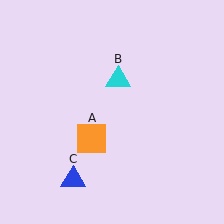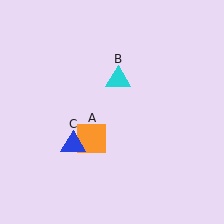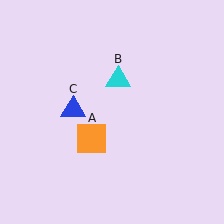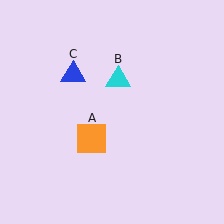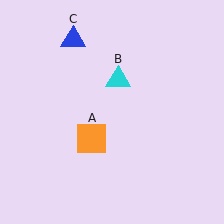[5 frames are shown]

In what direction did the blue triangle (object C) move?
The blue triangle (object C) moved up.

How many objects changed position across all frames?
1 object changed position: blue triangle (object C).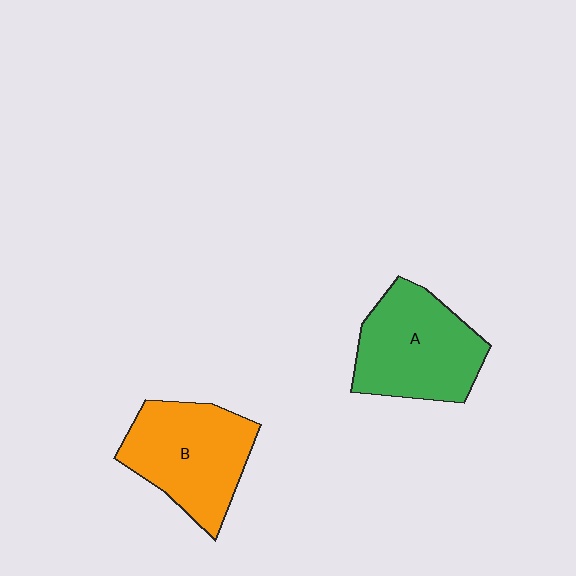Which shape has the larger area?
Shape B (orange).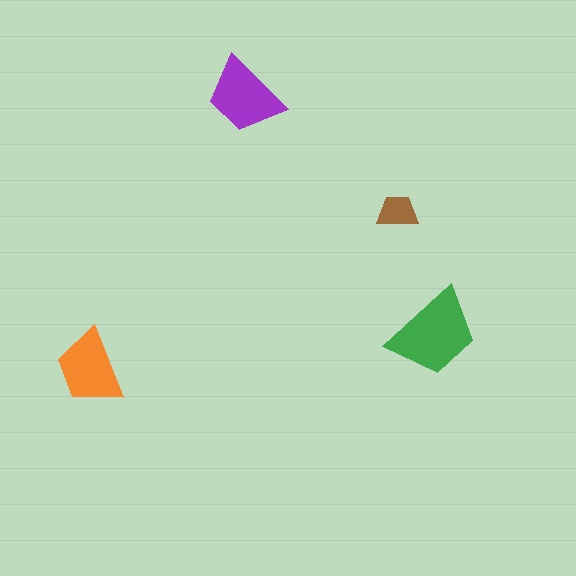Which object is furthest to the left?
The orange trapezoid is leftmost.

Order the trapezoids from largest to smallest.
the green one, the purple one, the orange one, the brown one.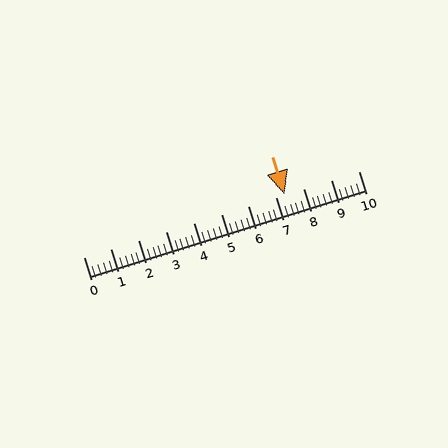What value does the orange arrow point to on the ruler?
The orange arrow points to approximately 7.3.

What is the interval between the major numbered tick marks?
The major tick marks are spaced 1 units apart.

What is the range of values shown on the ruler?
The ruler shows values from 0 to 10.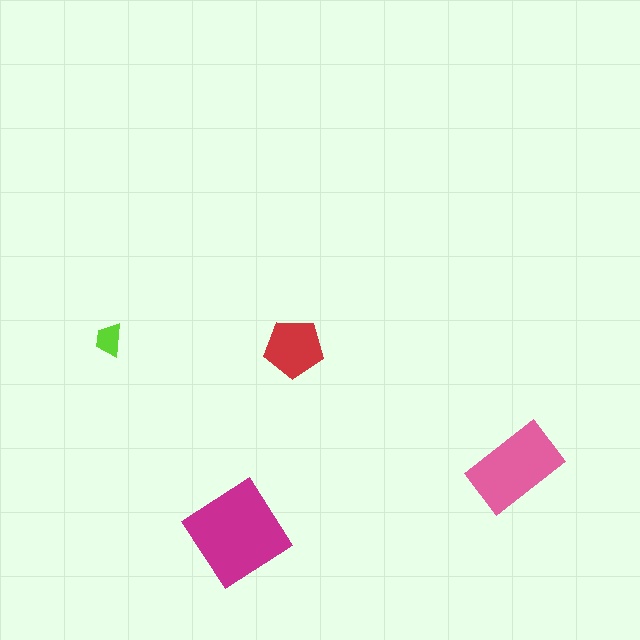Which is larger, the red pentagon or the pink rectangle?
The pink rectangle.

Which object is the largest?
The magenta diamond.